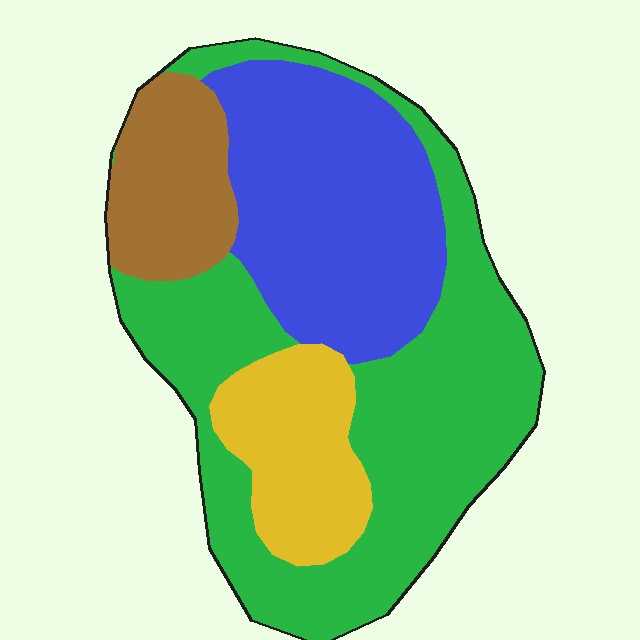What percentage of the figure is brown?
Brown covers about 10% of the figure.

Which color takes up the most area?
Green, at roughly 45%.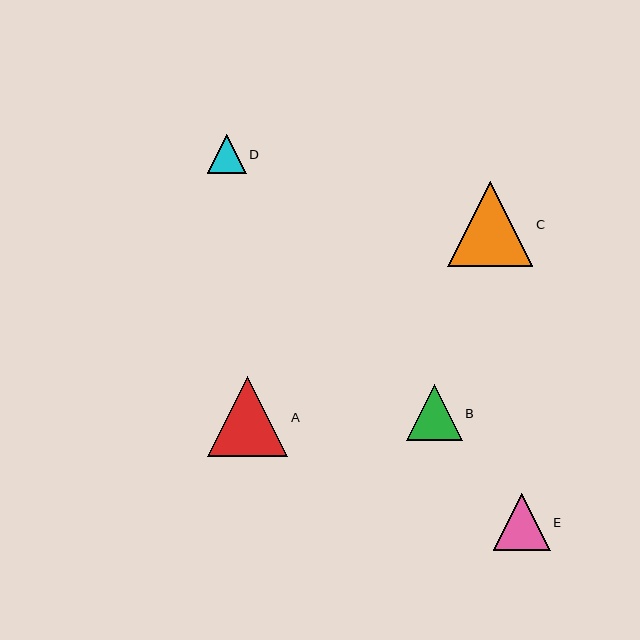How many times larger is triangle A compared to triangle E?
Triangle A is approximately 1.4 times the size of triangle E.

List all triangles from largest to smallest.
From largest to smallest: C, A, E, B, D.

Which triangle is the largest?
Triangle C is the largest with a size of approximately 86 pixels.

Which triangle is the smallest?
Triangle D is the smallest with a size of approximately 39 pixels.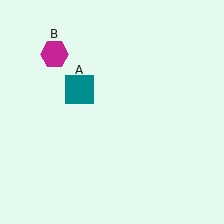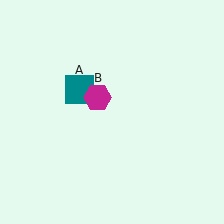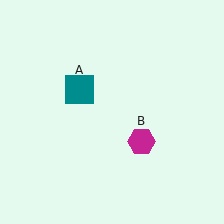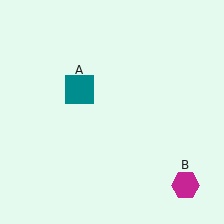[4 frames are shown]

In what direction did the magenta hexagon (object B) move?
The magenta hexagon (object B) moved down and to the right.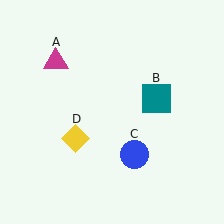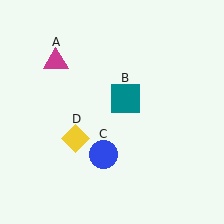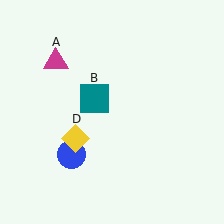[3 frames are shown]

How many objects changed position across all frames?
2 objects changed position: teal square (object B), blue circle (object C).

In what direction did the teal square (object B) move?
The teal square (object B) moved left.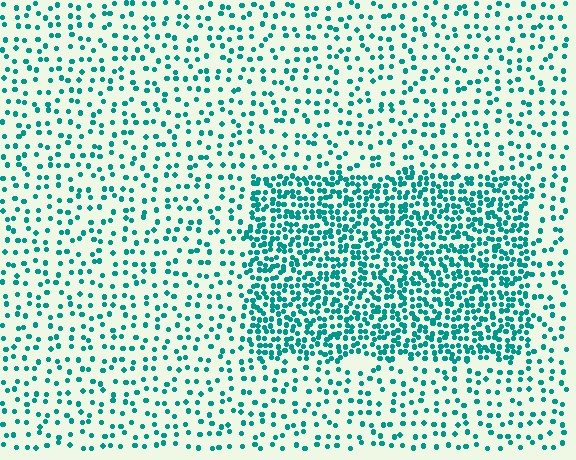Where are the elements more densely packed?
The elements are more densely packed inside the rectangle boundary.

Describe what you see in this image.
The image contains small teal elements arranged at two different densities. A rectangle-shaped region is visible where the elements are more densely packed than the surrounding area.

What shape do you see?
I see a rectangle.